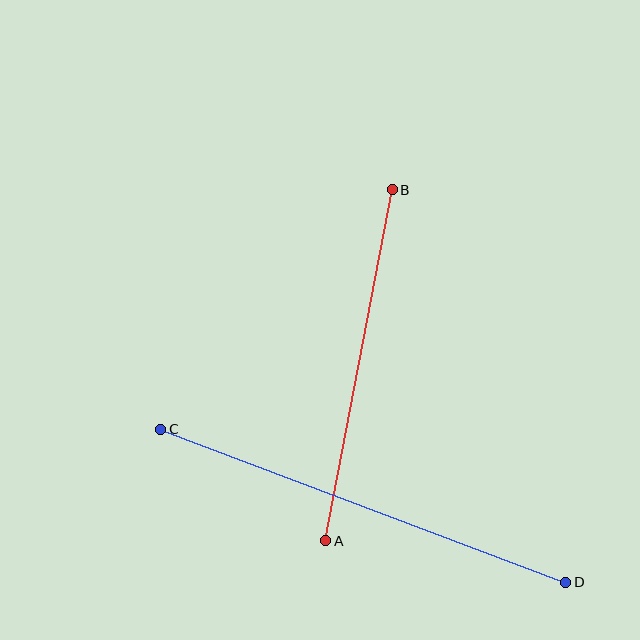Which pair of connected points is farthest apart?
Points C and D are farthest apart.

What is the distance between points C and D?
The distance is approximately 433 pixels.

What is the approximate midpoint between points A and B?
The midpoint is at approximately (359, 365) pixels.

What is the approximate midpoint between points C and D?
The midpoint is at approximately (363, 506) pixels.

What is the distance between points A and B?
The distance is approximately 357 pixels.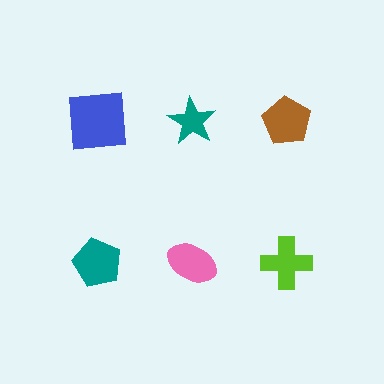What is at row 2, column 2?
A pink ellipse.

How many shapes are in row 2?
3 shapes.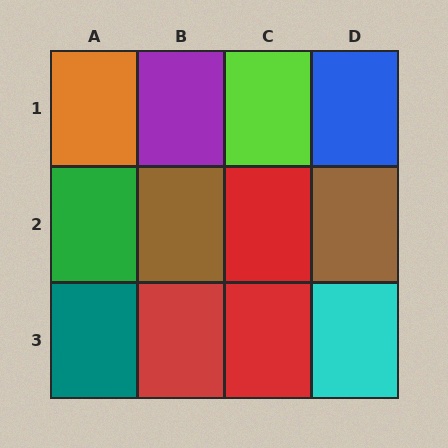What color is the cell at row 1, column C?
Lime.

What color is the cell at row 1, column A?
Orange.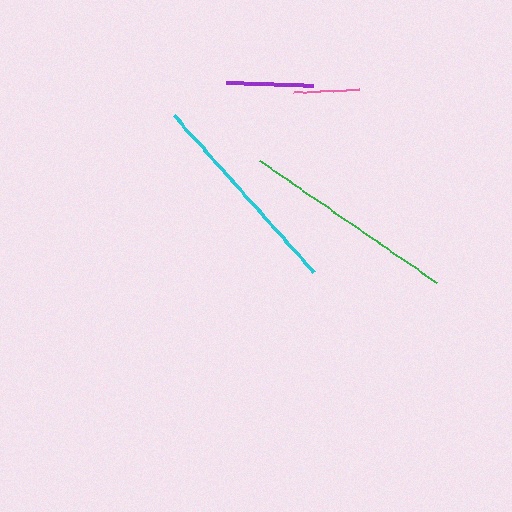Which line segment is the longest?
The green line is the longest at approximately 215 pixels.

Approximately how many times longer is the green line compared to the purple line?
The green line is approximately 2.5 times the length of the purple line.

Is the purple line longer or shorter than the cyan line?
The cyan line is longer than the purple line.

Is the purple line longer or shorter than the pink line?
The purple line is longer than the pink line.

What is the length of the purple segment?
The purple segment is approximately 87 pixels long.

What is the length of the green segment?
The green segment is approximately 215 pixels long.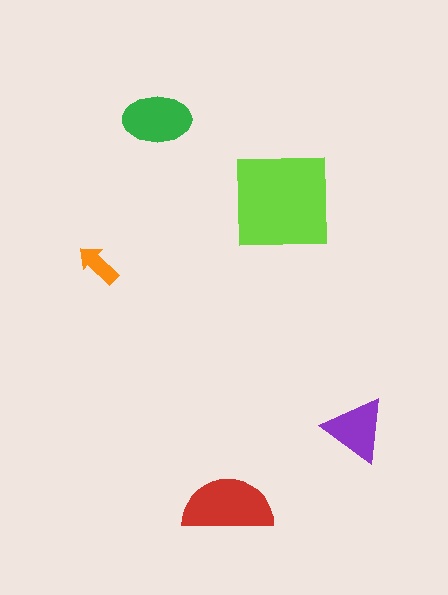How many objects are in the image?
There are 5 objects in the image.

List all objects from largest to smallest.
The lime square, the red semicircle, the green ellipse, the purple triangle, the orange arrow.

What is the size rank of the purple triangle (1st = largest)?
4th.